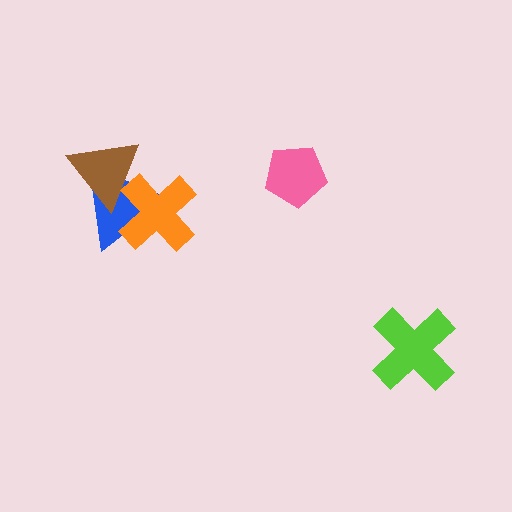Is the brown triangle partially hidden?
Yes, it is partially covered by another shape.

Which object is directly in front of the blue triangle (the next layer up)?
The brown triangle is directly in front of the blue triangle.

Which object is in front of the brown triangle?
The orange cross is in front of the brown triangle.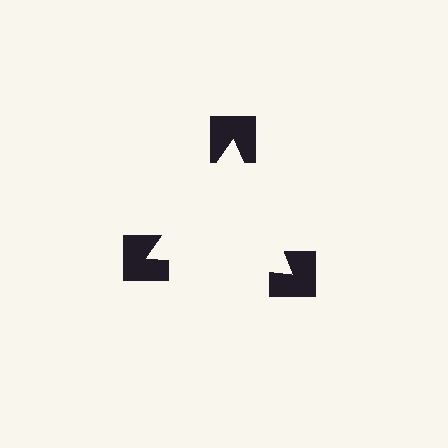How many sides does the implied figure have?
3 sides.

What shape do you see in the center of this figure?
An illusory triangle — its edges are inferred from the aligned wedge cuts in the notched squares, not physically drawn.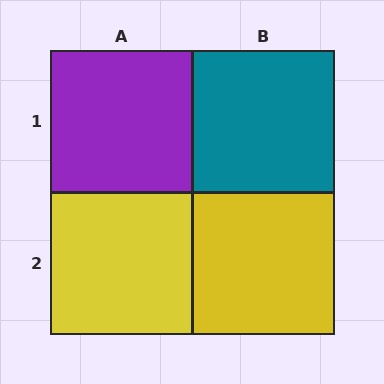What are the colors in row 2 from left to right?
Yellow, yellow.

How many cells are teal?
1 cell is teal.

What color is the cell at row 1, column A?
Purple.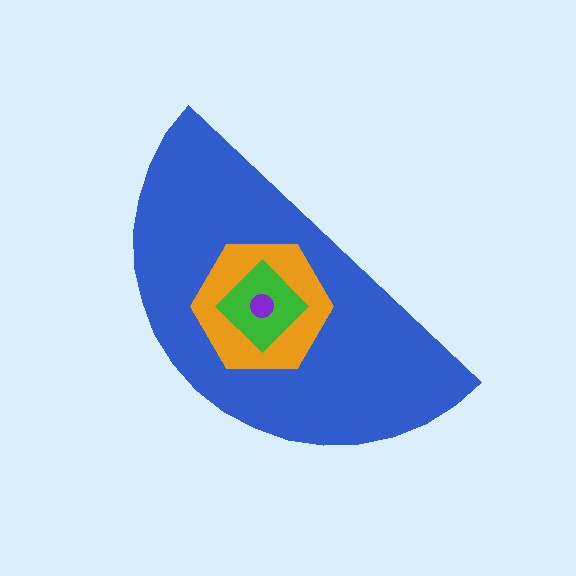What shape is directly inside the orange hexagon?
The green diamond.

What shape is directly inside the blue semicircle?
The orange hexagon.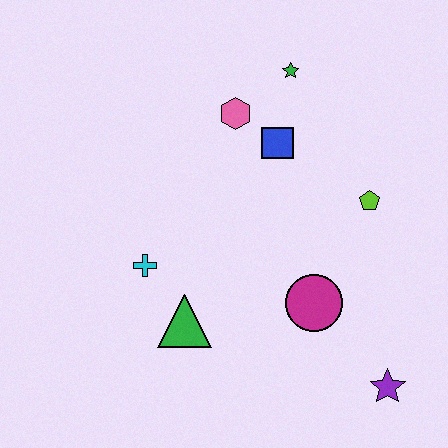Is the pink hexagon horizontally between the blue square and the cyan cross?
Yes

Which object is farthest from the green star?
The purple star is farthest from the green star.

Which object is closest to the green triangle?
The cyan cross is closest to the green triangle.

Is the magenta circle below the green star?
Yes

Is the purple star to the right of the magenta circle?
Yes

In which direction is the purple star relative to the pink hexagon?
The purple star is below the pink hexagon.